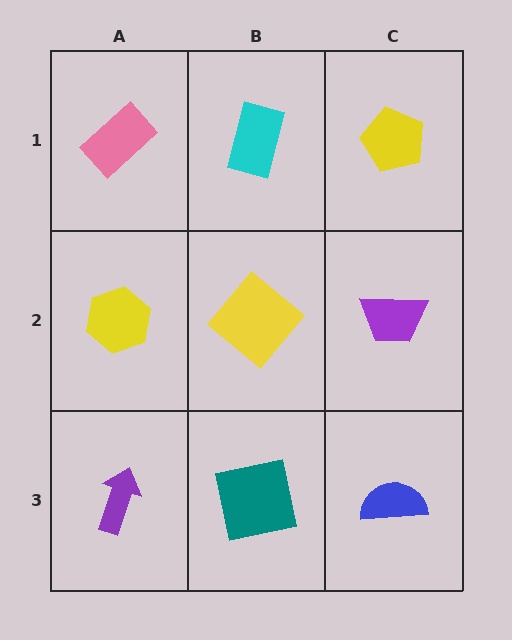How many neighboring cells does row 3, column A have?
2.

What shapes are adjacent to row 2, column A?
A pink rectangle (row 1, column A), a purple arrow (row 3, column A), a yellow diamond (row 2, column B).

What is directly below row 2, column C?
A blue semicircle.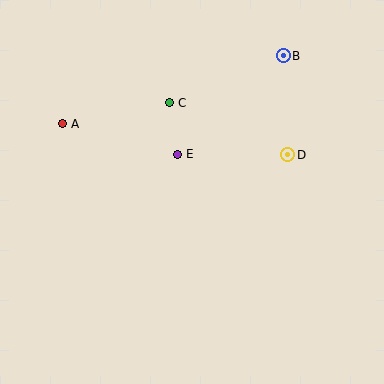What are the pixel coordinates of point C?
Point C is at (169, 103).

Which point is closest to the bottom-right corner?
Point D is closest to the bottom-right corner.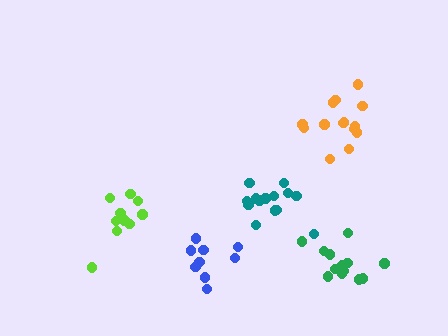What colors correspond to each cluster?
The clusters are colored: green, orange, lime, teal, blue.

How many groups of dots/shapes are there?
There are 5 groups.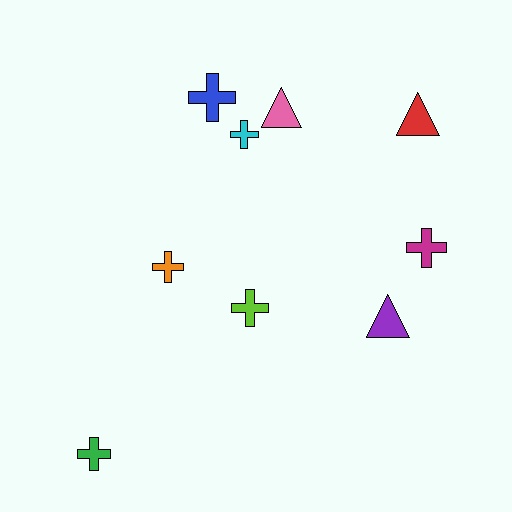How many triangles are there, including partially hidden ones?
There are 3 triangles.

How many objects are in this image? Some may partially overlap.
There are 9 objects.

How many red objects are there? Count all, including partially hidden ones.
There is 1 red object.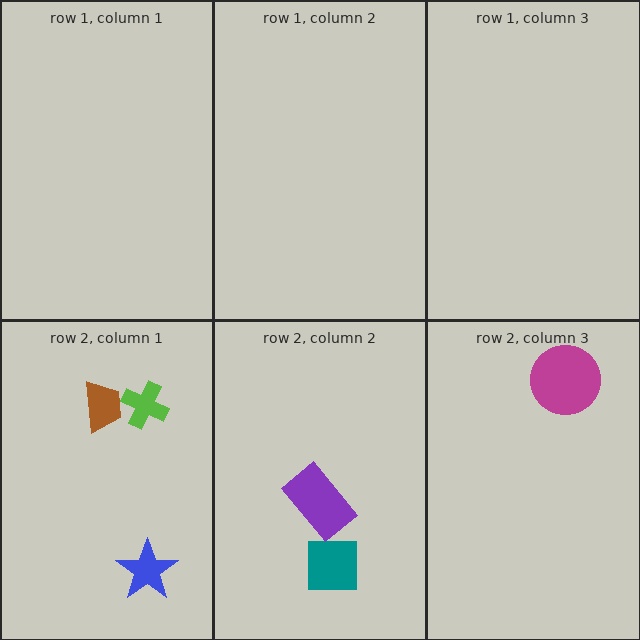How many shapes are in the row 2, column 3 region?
1.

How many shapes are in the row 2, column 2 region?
2.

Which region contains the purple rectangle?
The row 2, column 2 region.